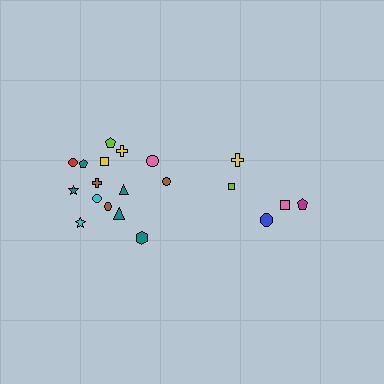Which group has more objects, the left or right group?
The left group.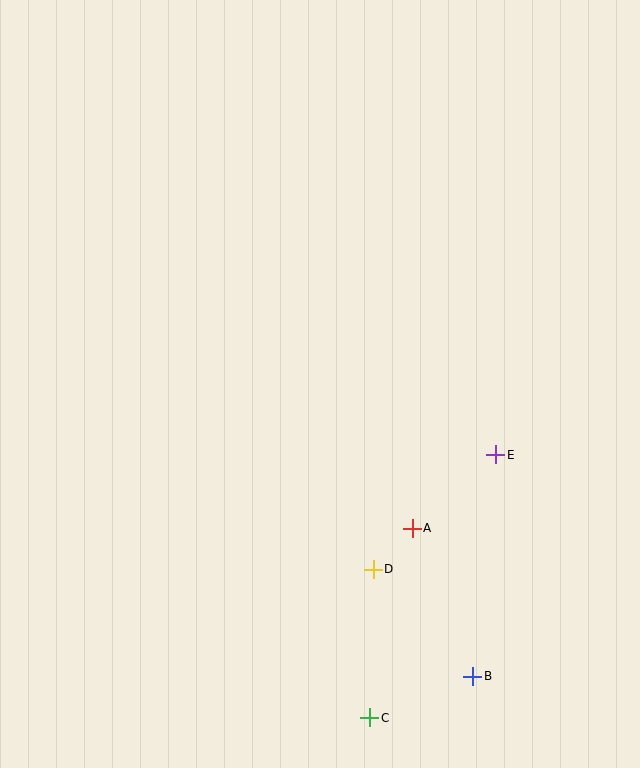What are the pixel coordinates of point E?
Point E is at (496, 455).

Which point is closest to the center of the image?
Point A at (412, 528) is closest to the center.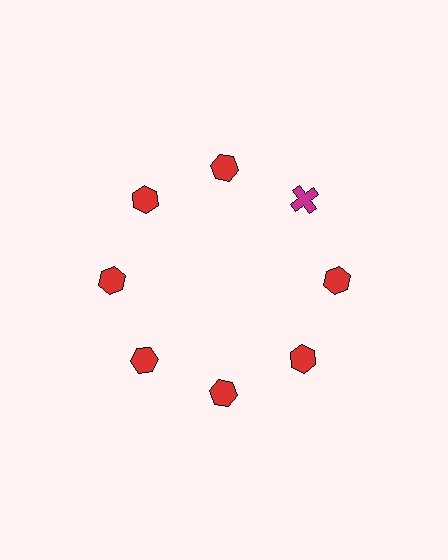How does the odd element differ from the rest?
It differs in both color (magenta instead of red) and shape (cross instead of hexagon).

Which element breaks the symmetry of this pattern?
The magenta cross at roughly the 2 o'clock position breaks the symmetry. All other shapes are red hexagons.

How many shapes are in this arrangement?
There are 8 shapes arranged in a ring pattern.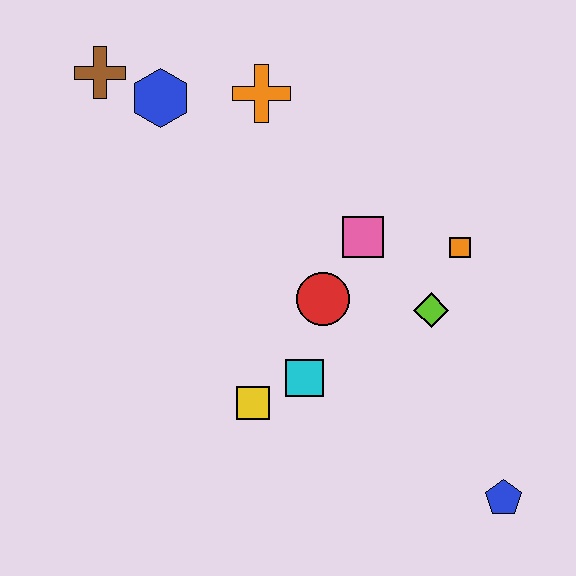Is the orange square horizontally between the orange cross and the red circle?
No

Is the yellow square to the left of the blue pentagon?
Yes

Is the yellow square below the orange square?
Yes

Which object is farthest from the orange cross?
The blue pentagon is farthest from the orange cross.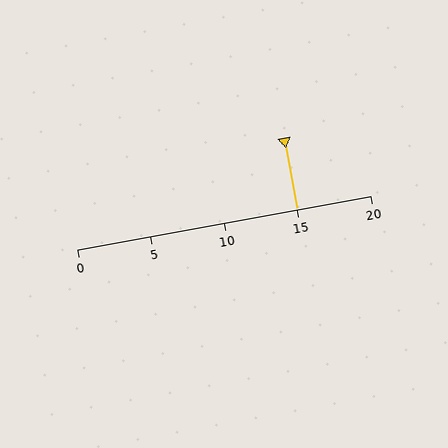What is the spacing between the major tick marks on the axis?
The major ticks are spaced 5 apart.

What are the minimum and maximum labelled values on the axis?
The axis runs from 0 to 20.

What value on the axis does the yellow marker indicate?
The marker indicates approximately 15.